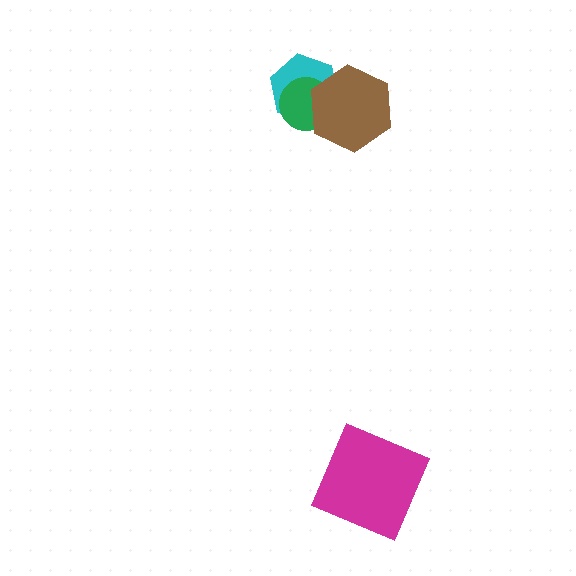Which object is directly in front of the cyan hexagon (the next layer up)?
The green circle is directly in front of the cyan hexagon.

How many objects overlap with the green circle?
2 objects overlap with the green circle.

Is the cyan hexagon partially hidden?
Yes, it is partially covered by another shape.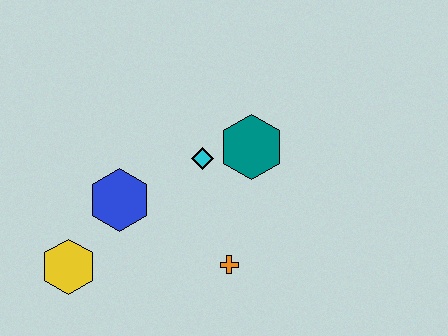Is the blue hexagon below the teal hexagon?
Yes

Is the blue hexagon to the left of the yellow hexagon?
No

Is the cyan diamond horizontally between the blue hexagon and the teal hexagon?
Yes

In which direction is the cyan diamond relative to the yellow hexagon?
The cyan diamond is to the right of the yellow hexagon.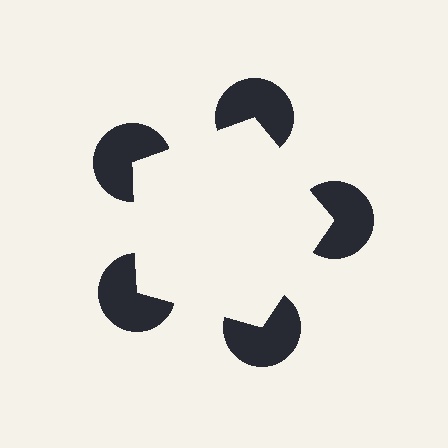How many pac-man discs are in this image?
There are 5 — one at each vertex of the illusory pentagon.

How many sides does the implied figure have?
5 sides.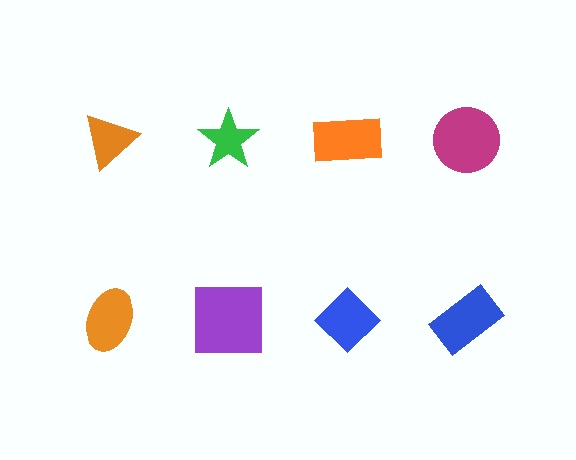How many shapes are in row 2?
4 shapes.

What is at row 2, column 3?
A blue diamond.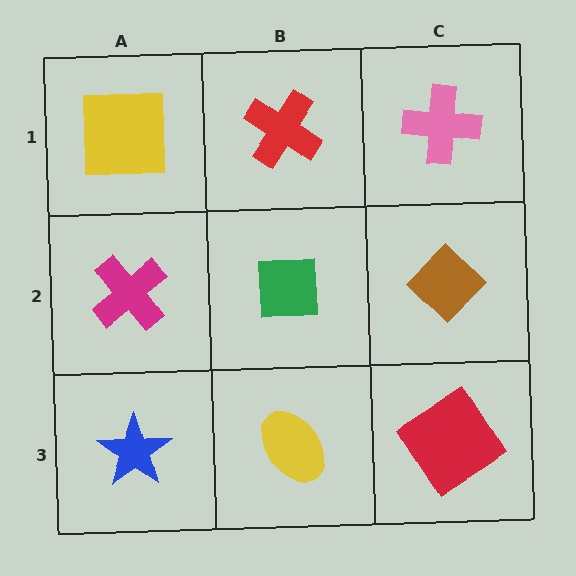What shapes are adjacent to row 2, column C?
A pink cross (row 1, column C), a red diamond (row 3, column C), a green square (row 2, column B).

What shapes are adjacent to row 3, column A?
A magenta cross (row 2, column A), a yellow ellipse (row 3, column B).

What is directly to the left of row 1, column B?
A yellow square.